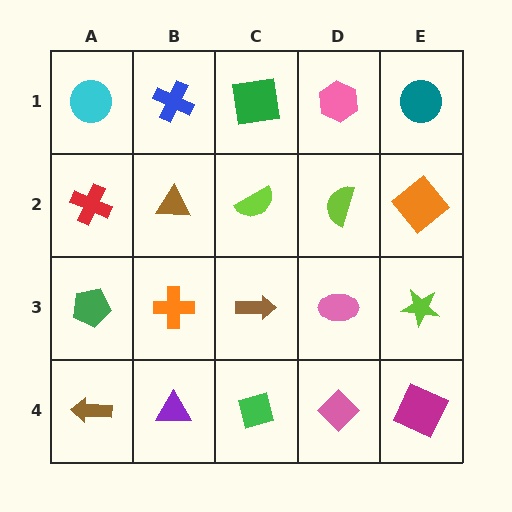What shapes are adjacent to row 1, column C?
A lime semicircle (row 2, column C), a blue cross (row 1, column B), a pink hexagon (row 1, column D).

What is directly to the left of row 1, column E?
A pink hexagon.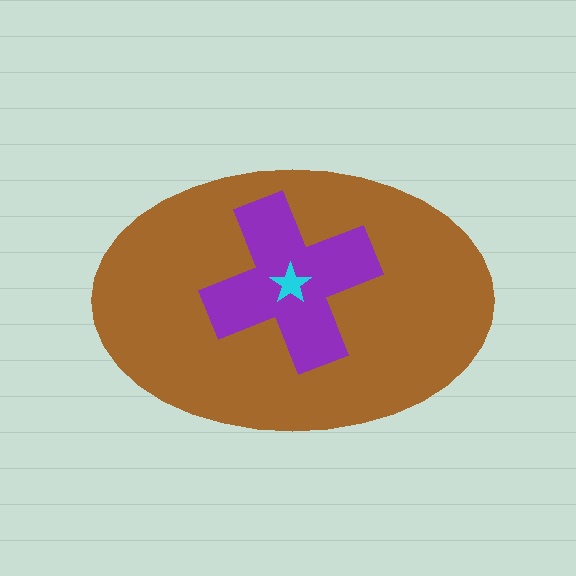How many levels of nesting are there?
3.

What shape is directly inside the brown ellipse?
The purple cross.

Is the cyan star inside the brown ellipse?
Yes.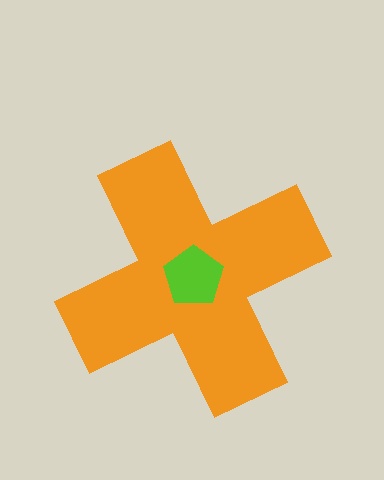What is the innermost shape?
The lime pentagon.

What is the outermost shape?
The orange cross.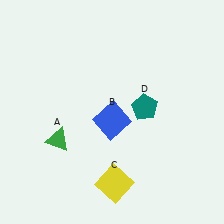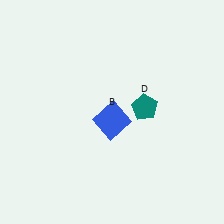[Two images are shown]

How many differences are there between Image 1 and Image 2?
There are 2 differences between the two images.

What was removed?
The yellow square (C), the green triangle (A) were removed in Image 2.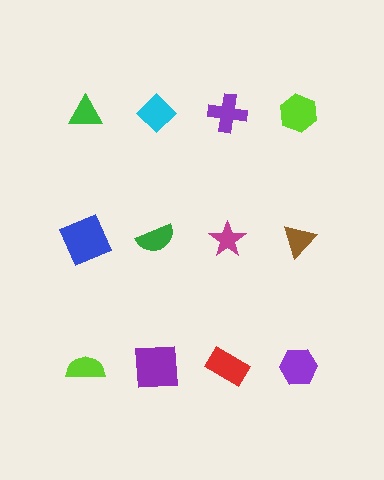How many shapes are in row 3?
4 shapes.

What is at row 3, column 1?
A lime semicircle.